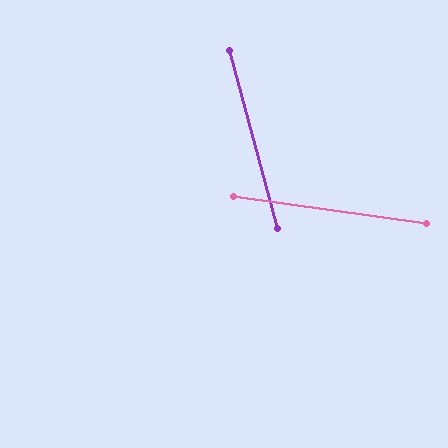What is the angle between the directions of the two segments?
Approximately 67 degrees.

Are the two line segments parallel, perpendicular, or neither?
Neither parallel nor perpendicular — they differ by about 67°.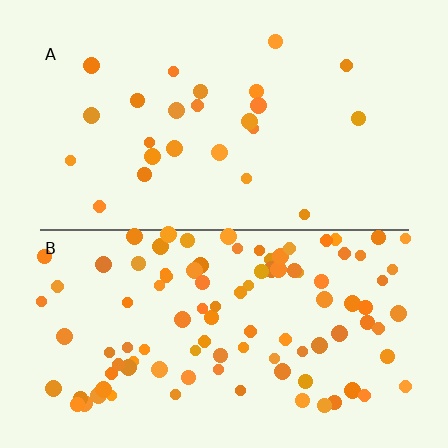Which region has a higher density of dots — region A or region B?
B (the bottom).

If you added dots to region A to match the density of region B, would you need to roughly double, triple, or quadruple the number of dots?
Approximately quadruple.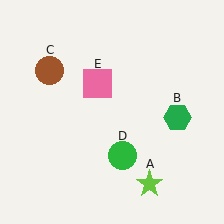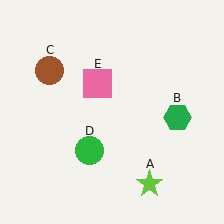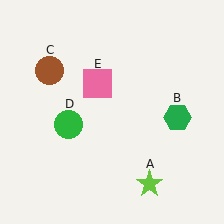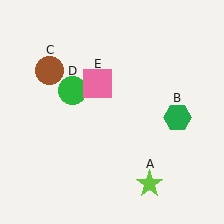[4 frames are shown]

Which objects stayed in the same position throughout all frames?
Lime star (object A) and green hexagon (object B) and brown circle (object C) and pink square (object E) remained stationary.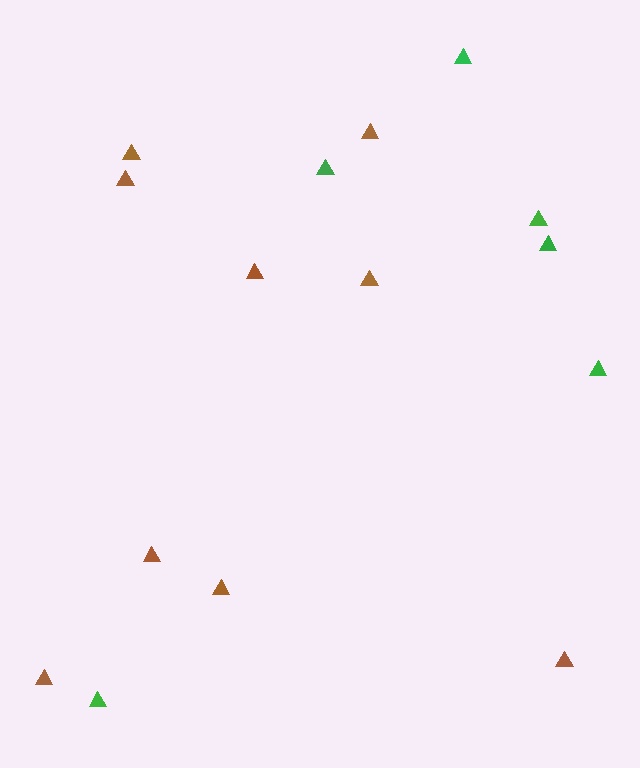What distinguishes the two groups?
There are 2 groups: one group of brown triangles (9) and one group of green triangles (6).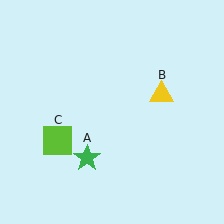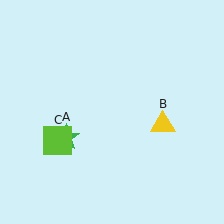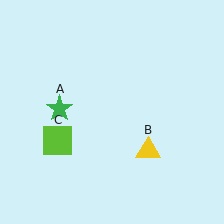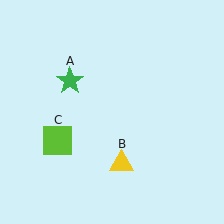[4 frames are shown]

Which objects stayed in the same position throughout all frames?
Lime square (object C) remained stationary.